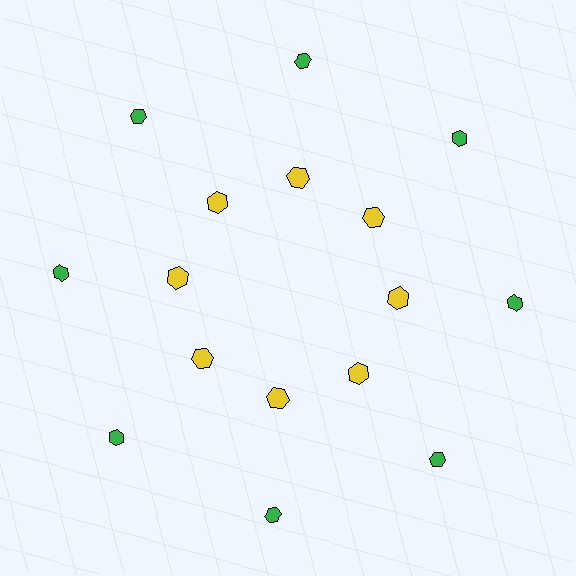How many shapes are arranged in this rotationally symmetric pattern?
There are 16 shapes, arranged in 8 groups of 2.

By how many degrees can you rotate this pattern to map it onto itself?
The pattern maps onto itself every 45 degrees of rotation.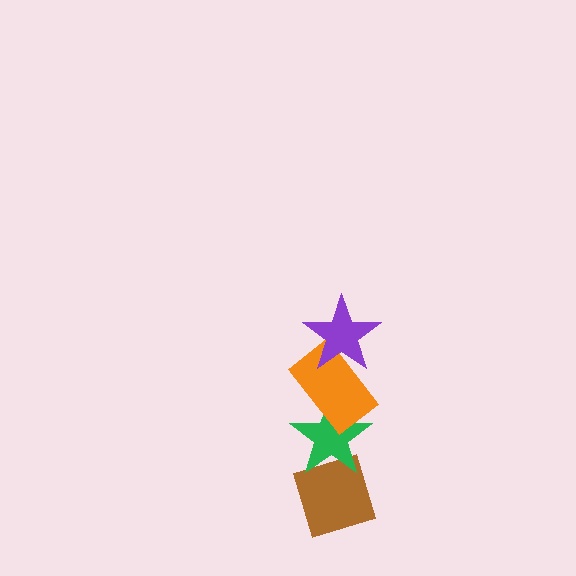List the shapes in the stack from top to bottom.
From top to bottom: the purple star, the orange rectangle, the green star, the brown diamond.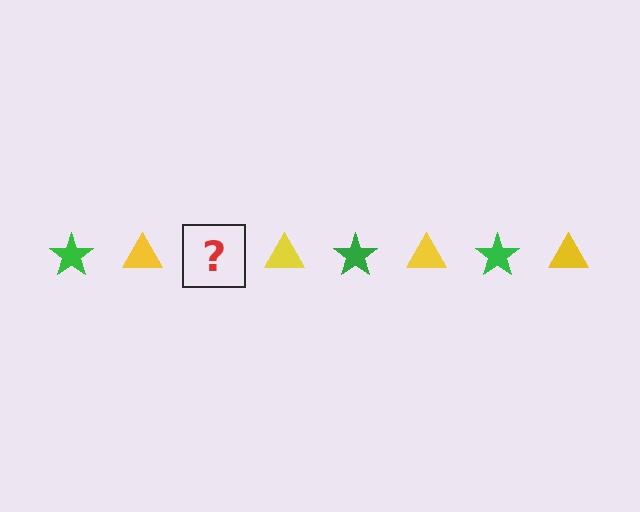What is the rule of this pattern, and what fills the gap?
The rule is that the pattern alternates between green star and yellow triangle. The gap should be filled with a green star.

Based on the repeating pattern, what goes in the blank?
The blank should be a green star.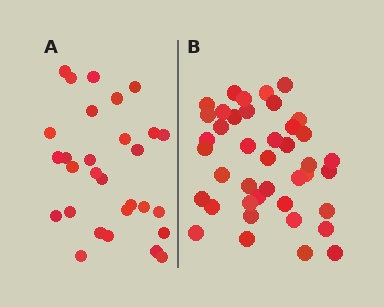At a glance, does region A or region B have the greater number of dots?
Region B (the right region) has more dots.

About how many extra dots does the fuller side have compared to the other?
Region B has roughly 12 or so more dots than region A.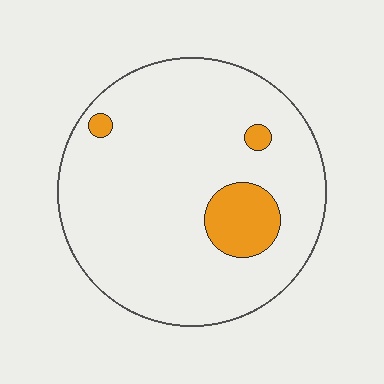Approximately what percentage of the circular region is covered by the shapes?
Approximately 10%.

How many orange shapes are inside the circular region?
3.